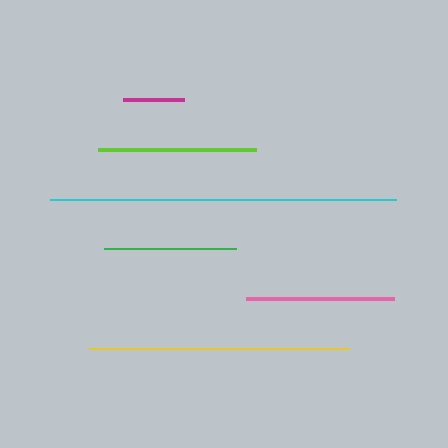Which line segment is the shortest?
The magenta line is the shortest at approximately 61 pixels.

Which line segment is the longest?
The cyan line is the longest at approximately 347 pixels.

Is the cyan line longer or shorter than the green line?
The cyan line is longer than the green line.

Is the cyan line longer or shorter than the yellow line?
The cyan line is longer than the yellow line.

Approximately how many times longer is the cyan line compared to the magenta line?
The cyan line is approximately 5.7 times the length of the magenta line.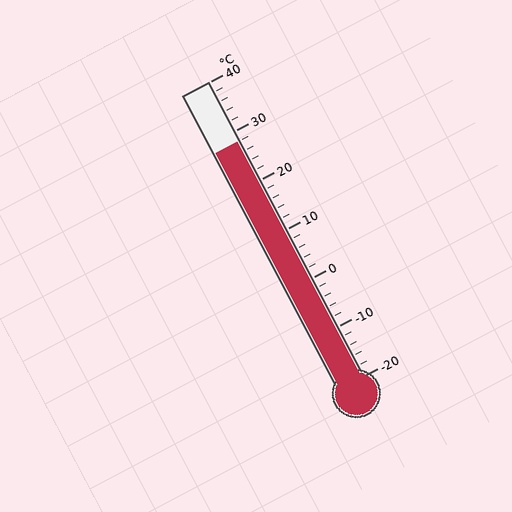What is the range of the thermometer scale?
The thermometer scale ranges from -20°C to 40°C.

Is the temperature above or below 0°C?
The temperature is above 0°C.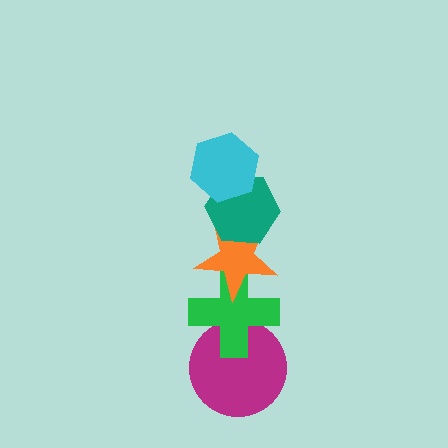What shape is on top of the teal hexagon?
The cyan hexagon is on top of the teal hexagon.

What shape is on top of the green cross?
The orange star is on top of the green cross.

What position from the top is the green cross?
The green cross is 4th from the top.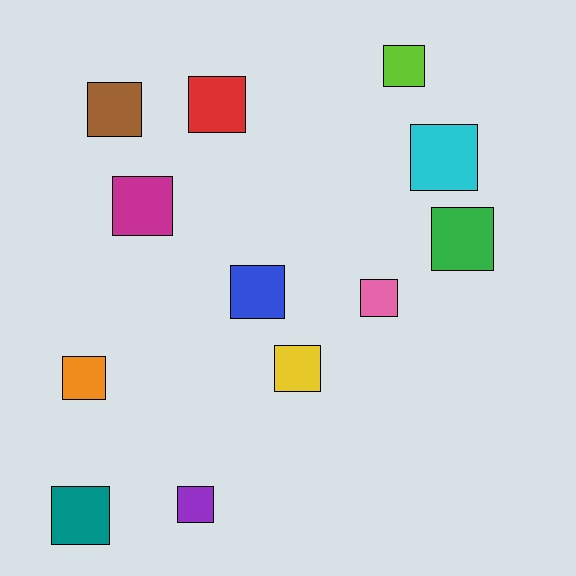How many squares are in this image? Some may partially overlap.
There are 12 squares.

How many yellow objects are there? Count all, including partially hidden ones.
There is 1 yellow object.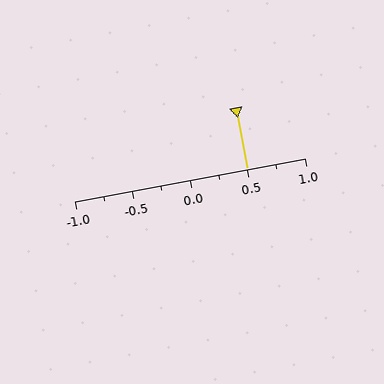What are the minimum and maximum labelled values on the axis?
The axis runs from -1.0 to 1.0.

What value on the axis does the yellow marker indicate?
The marker indicates approximately 0.5.